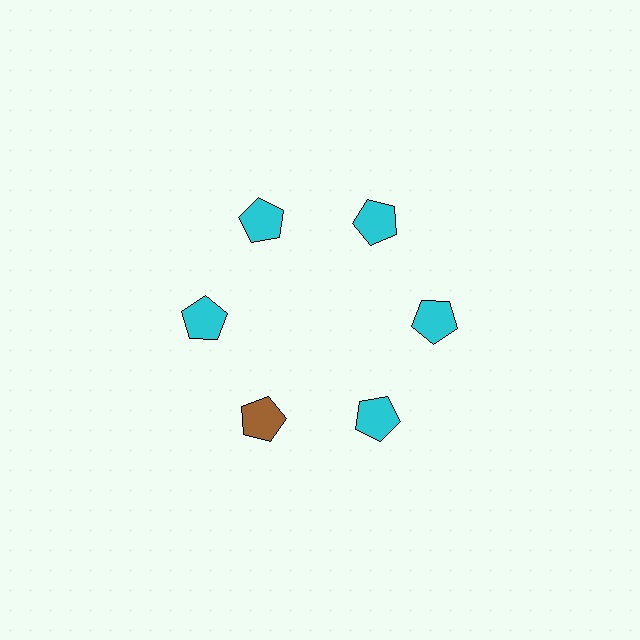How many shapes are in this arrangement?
There are 6 shapes arranged in a ring pattern.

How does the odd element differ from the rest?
It has a different color: brown instead of cyan.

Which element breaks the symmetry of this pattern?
The brown pentagon at roughly the 7 o'clock position breaks the symmetry. All other shapes are cyan pentagons.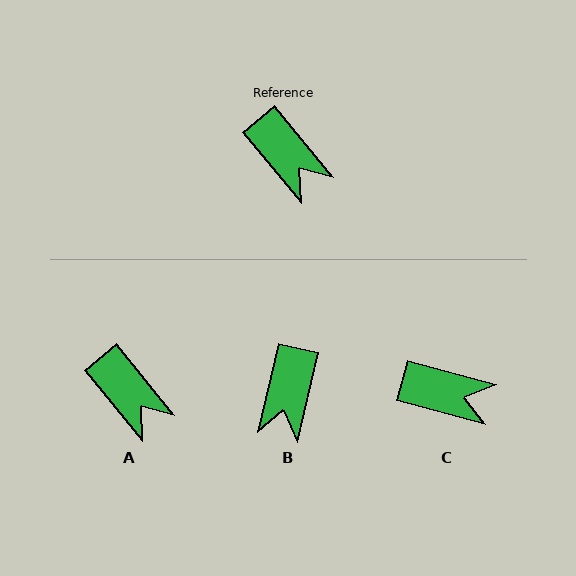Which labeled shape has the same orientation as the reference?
A.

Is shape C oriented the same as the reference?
No, it is off by about 36 degrees.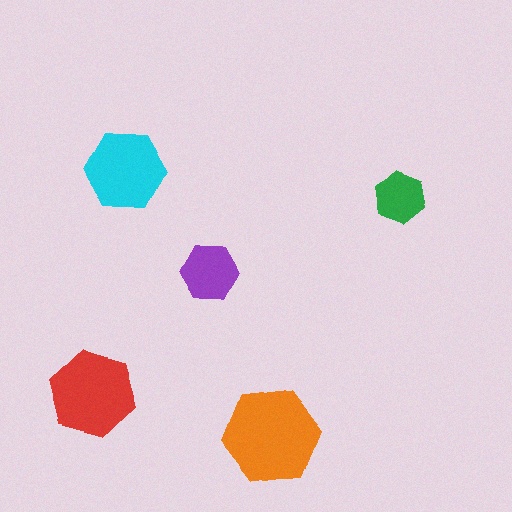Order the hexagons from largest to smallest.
the orange one, the red one, the cyan one, the purple one, the green one.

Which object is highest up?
The cyan hexagon is topmost.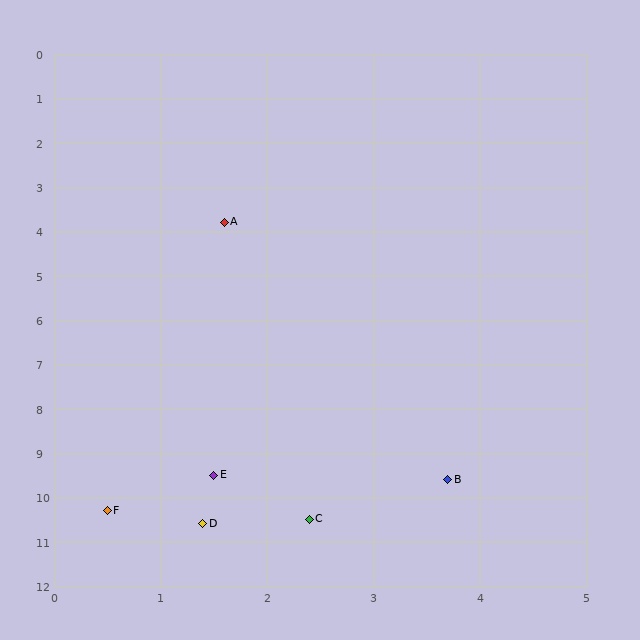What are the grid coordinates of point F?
Point F is at approximately (0.5, 10.3).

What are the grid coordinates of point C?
Point C is at approximately (2.4, 10.5).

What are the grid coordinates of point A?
Point A is at approximately (1.6, 3.8).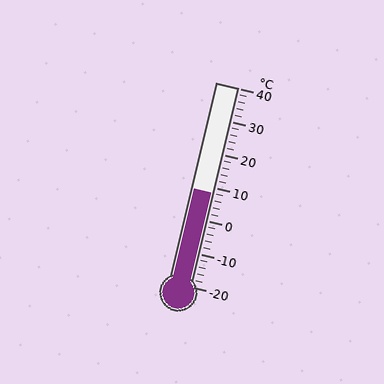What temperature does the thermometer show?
The thermometer shows approximately 8°C.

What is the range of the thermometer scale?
The thermometer scale ranges from -20°C to 40°C.